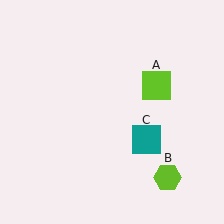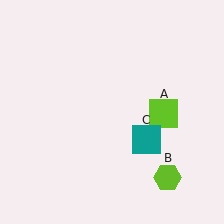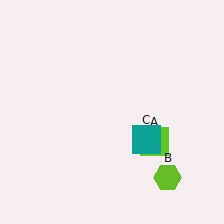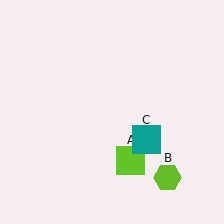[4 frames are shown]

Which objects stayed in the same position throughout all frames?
Lime hexagon (object B) and teal square (object C) remained stationary.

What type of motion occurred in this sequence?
The lime square (object A) rotated clockwise around the center of the scene.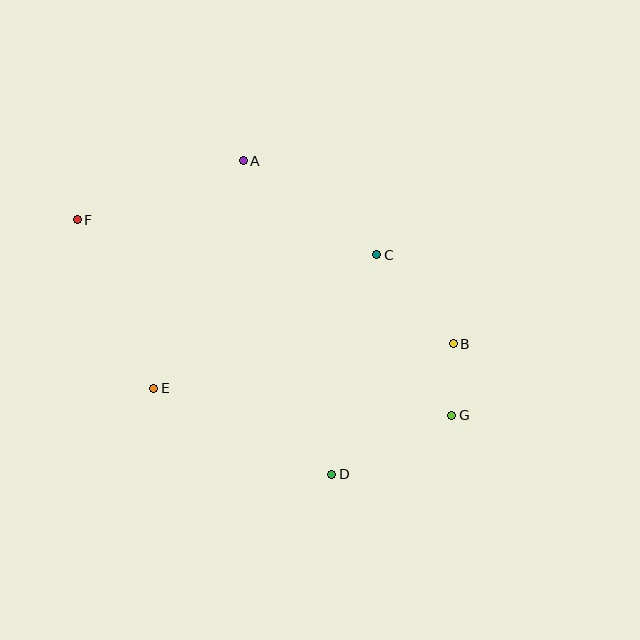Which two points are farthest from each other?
Points F and G are farthest from each other.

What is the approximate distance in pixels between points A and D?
The distance between A and D is approximately 326 pixels.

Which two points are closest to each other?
Points B and G are closest to each other.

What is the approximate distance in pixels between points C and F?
The distance between C and F is approximately 302 pixels.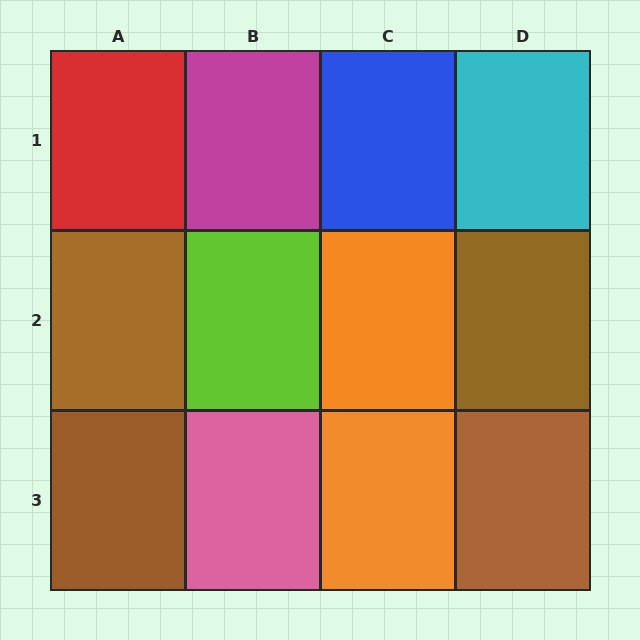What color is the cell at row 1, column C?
Blue.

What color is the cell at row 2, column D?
Brown.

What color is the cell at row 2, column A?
Brown.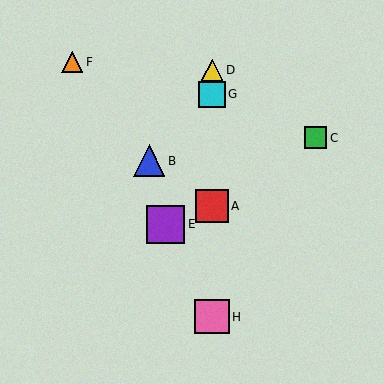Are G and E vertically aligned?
No, G is at x≈212 and E is at x≈165.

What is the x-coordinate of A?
Object A is at x≈212.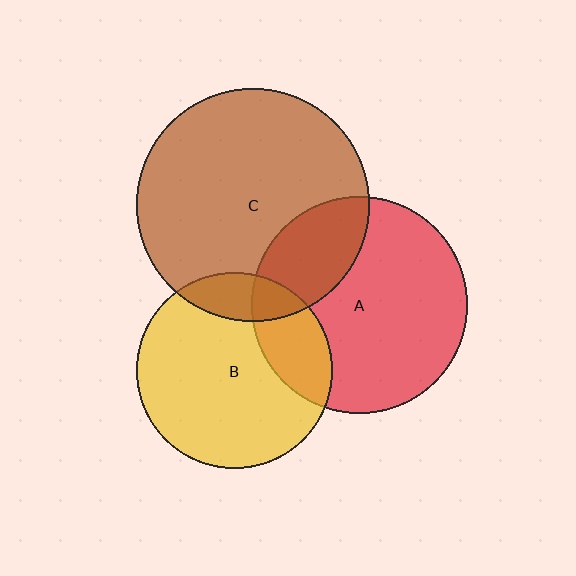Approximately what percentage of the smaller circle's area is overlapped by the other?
Approximately 15%.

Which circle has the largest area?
Circle C (brown).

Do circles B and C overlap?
Yes.